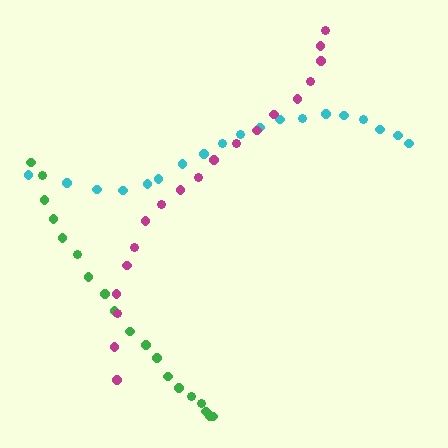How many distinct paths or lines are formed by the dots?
There are 3 distinct paths.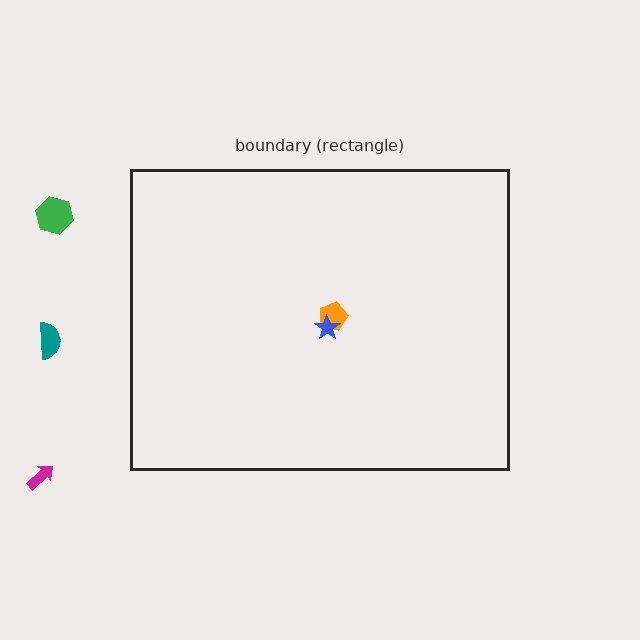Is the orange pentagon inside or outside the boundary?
Inside.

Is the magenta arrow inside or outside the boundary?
Outside.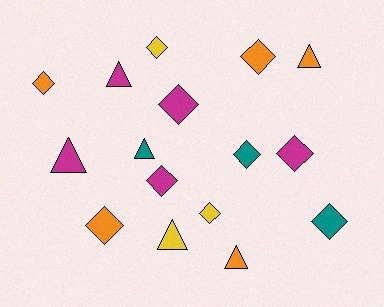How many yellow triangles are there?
There is 1 yellow triangle.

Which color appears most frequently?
Magenta, with 5 objects.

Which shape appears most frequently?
Diamond, with 10 objects.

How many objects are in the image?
There are 16 objects.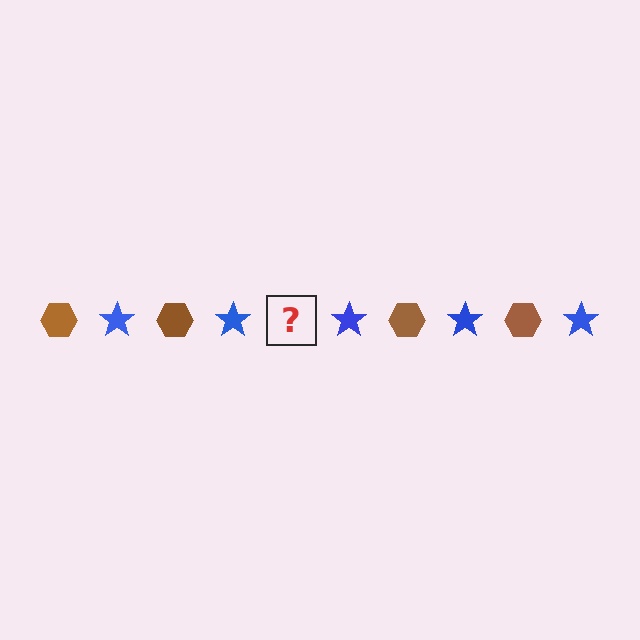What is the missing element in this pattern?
The missing element is a brown hexagon.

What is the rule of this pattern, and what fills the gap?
The rule is that the pattern alternates between brown hexagon and blue star. The gap should be filled with a brown hexagon.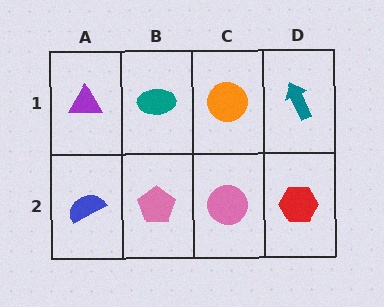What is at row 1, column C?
An orange circle.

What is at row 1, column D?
A teal arrow.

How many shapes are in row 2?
4 shapes.